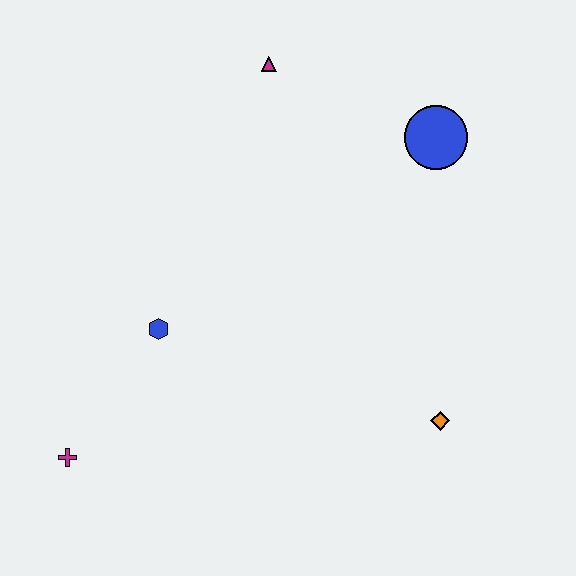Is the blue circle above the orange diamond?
Yes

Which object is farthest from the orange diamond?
The magenta triangle is farthest from the orange diamond.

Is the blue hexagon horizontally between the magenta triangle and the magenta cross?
Yes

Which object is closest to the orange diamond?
The blue circle is closest to the orange diamond.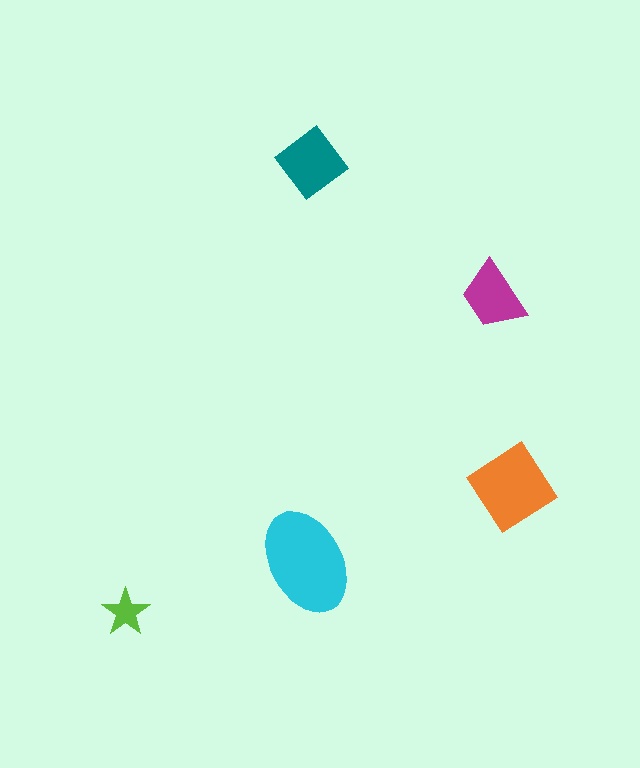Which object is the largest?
The cyan ellipse.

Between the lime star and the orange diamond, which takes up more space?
The orange diamond.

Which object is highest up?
The teal diamond is topmost.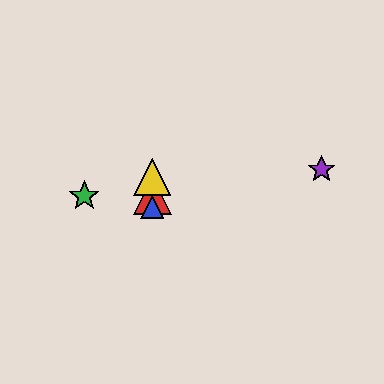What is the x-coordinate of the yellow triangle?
The yellow triangle is at x≈152.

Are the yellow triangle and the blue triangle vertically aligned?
Yes, both are at x≈152.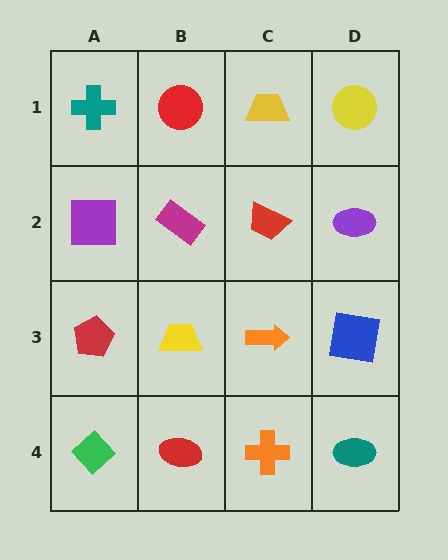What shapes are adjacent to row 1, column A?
A purple square (row 2, column A), a red circle (row 1, column B).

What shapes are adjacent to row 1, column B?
A magenta rectangle (row 2, column B), a teal cross (row 1, column A), a yellow trapezoid (row 1, column C).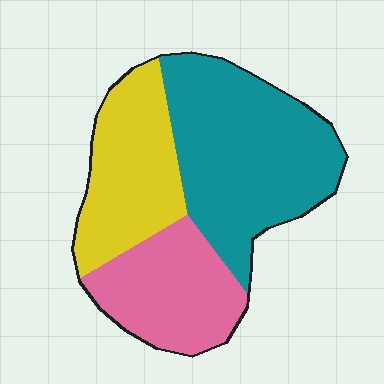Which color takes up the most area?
Teal, at roughly 45%.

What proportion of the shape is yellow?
Yellow covers roughly 30% of the shape.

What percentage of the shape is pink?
Pink takes up between a quarter and a half of the shape.